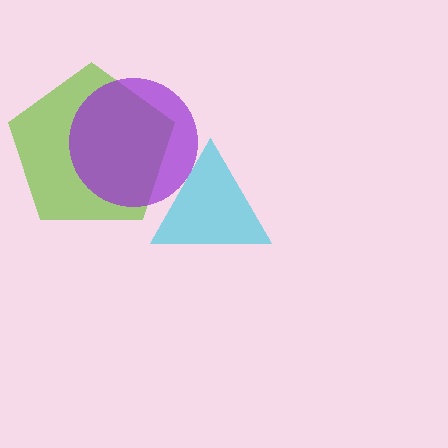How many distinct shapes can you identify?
There are 3 distinct shapes: a lime pentagon, a cyan triangle, a purple circle.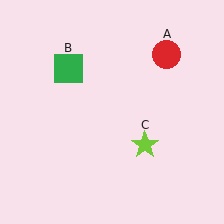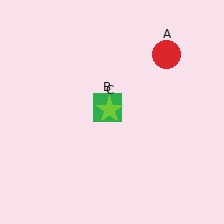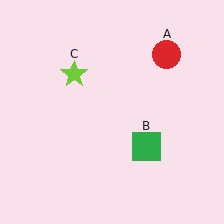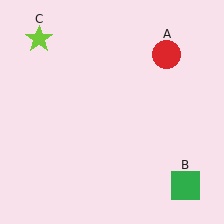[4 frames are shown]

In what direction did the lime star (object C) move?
The lime star (object C) moved up and to the left.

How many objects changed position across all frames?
2 objects changed position: green square (object B), lime star (object C).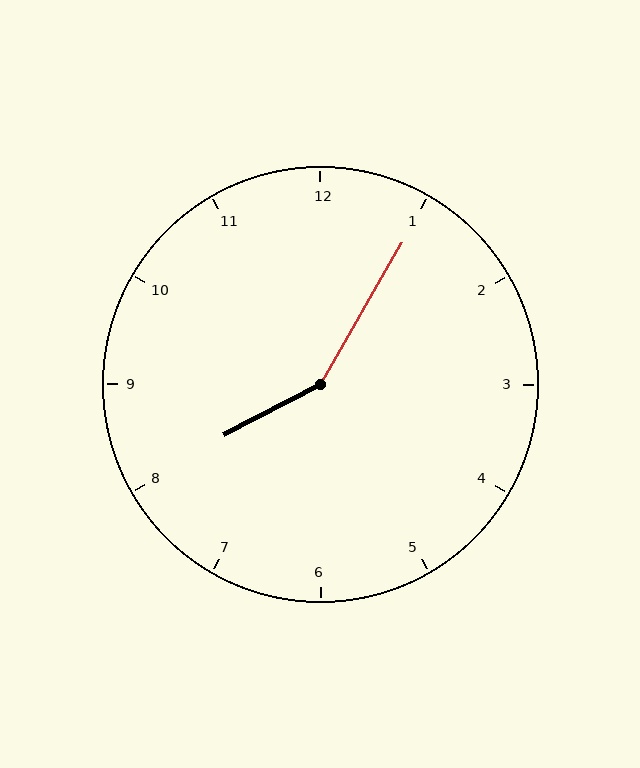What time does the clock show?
8:05.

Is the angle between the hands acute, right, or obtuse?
It is obtuse.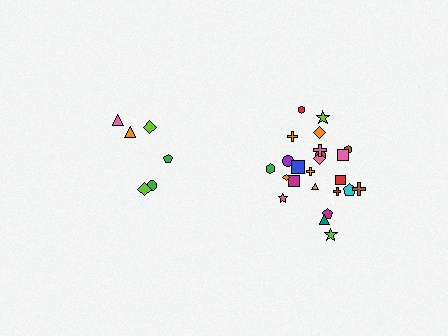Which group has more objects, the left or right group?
The right group.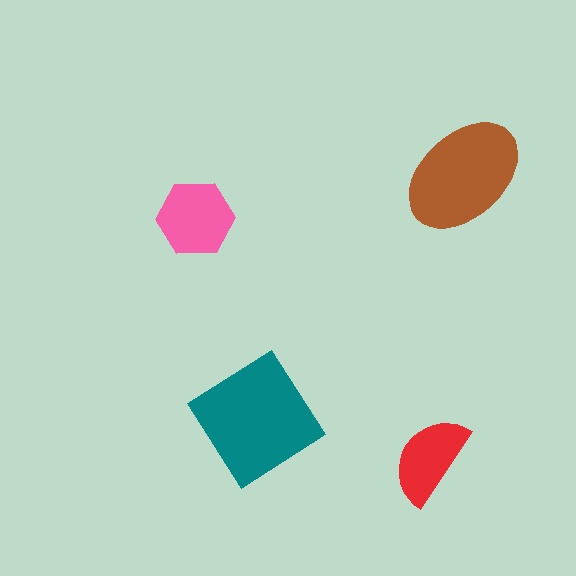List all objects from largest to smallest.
The teal diamond, the brown ellipse, the pink hexagon, the red semicircle.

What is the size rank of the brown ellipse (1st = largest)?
2nd.